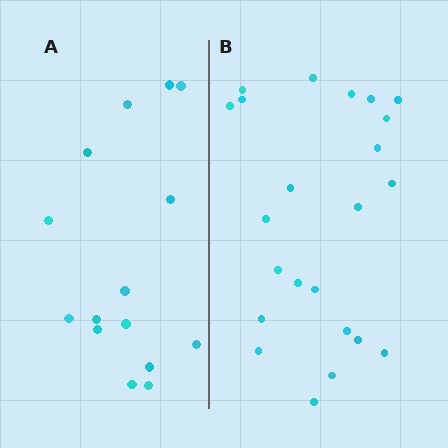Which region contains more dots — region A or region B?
Region B (the right region) has more dots.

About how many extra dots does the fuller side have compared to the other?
Region B has roughly 8 or so more dots than region A.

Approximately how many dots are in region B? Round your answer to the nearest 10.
About 20 dots. (The exact count is 23, which rounds to 20.)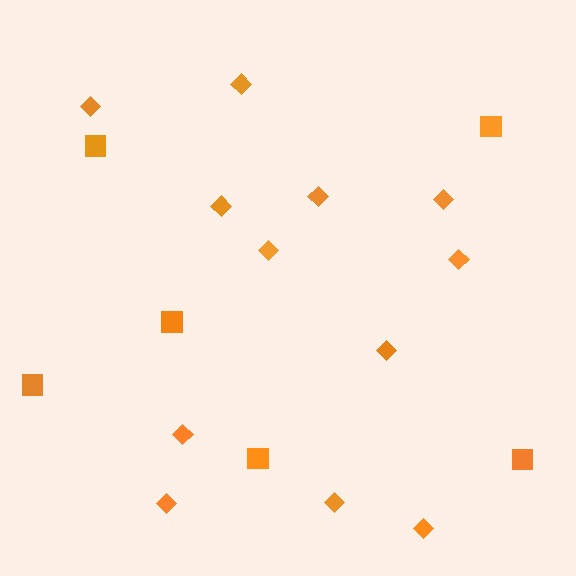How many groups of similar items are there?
There are 2 groups: one group of squares (6) and one group of diamonds (12).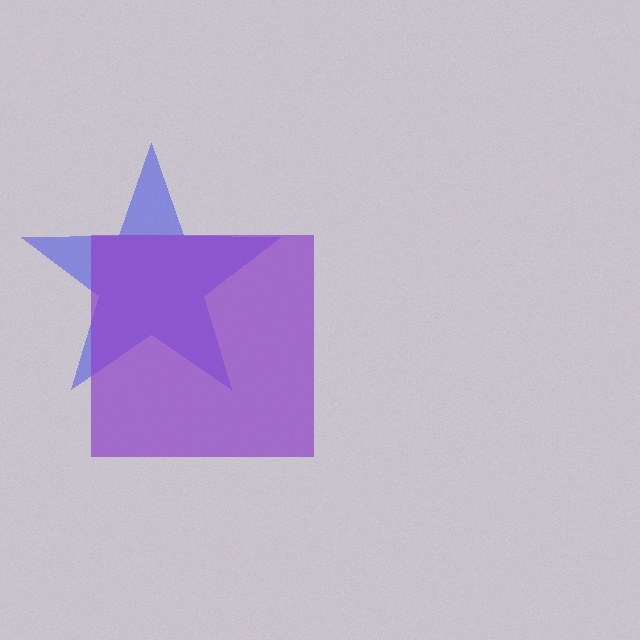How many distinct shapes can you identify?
There are 2 distinct shapes: a blue star, a purple square.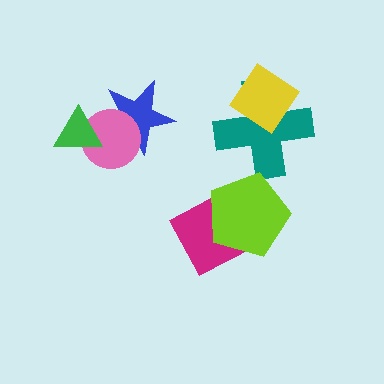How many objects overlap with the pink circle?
2 objects overlap with the pink circle.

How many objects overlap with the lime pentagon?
1 object overlaps with the lime pentagon.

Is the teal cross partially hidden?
Yes, it is partially covered by another shape.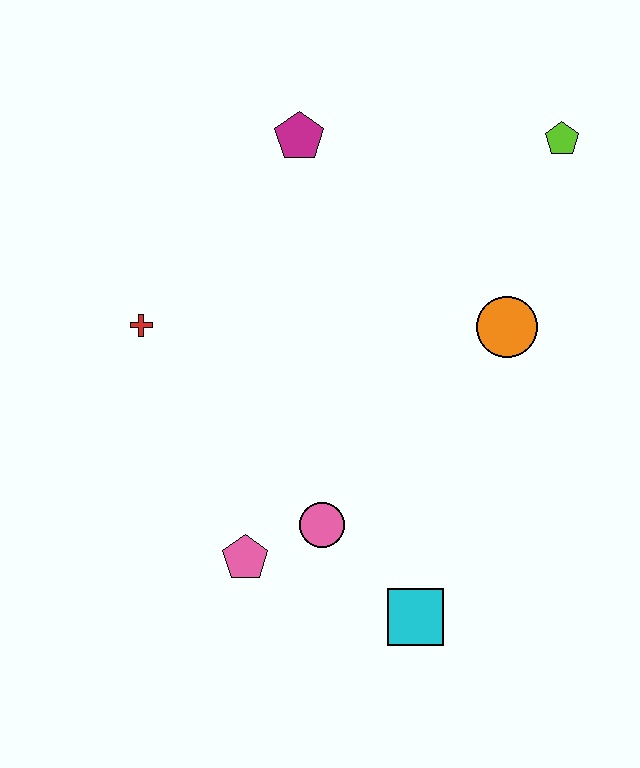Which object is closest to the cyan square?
The pink circle is closest to the cyan square.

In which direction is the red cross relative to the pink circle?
The red cross is above the pink circle.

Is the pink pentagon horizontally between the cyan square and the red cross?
Yes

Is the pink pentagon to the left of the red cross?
No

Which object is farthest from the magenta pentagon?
The cyan square is farthest from the magenta pentagon.